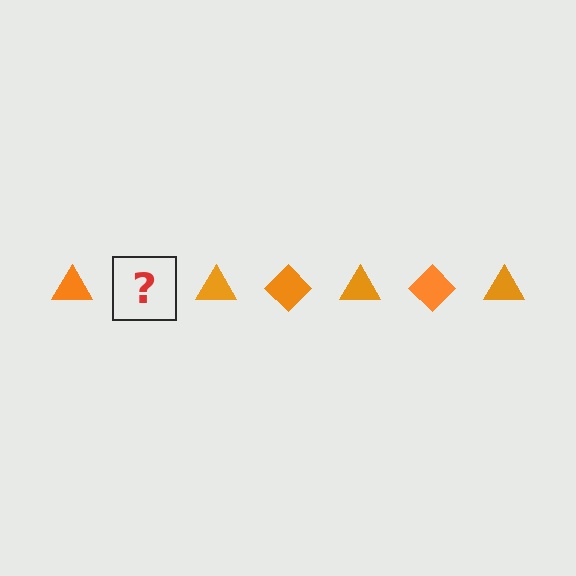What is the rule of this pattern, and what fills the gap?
The rule is that the pattern cycles through triangle, diamond shapes in orange. The gap should be filled with an orange diamond.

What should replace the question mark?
The question mark should be replaced with an orange diamond.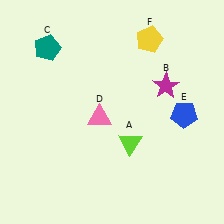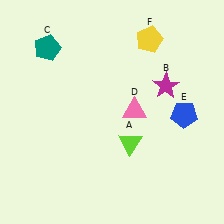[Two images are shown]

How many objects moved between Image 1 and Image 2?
1 object moved between the two images.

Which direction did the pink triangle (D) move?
The pink triangle (D) moved right.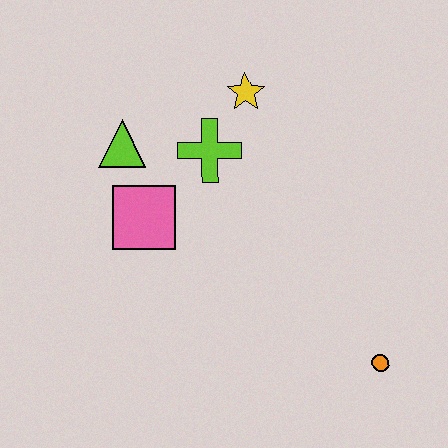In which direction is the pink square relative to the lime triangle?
The pink square is below the lime triangle.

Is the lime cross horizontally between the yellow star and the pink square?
Yes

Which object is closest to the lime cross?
The yellow star is closest to the lime cross.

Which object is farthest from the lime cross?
The orange circle is farthest from the lime cross.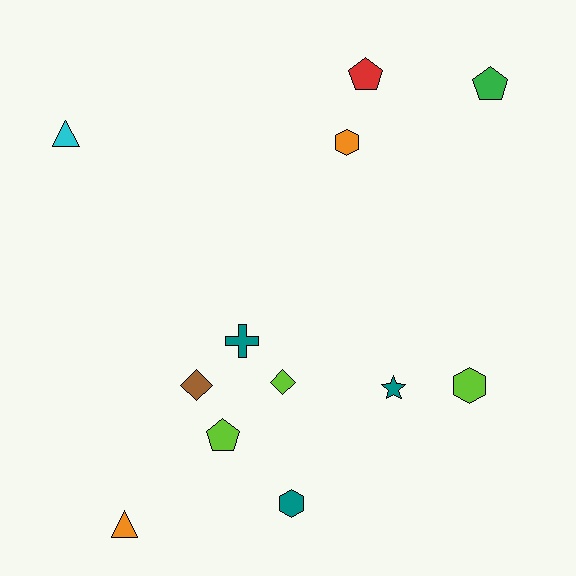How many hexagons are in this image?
There are 3 hexagons.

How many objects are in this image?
There are 12 objects.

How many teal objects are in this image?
There are 3 teal objects.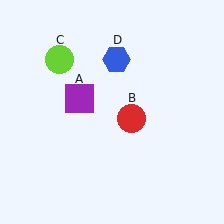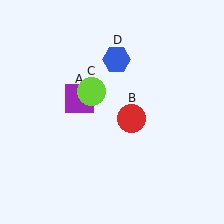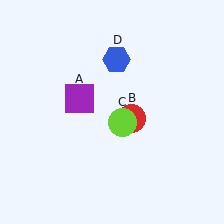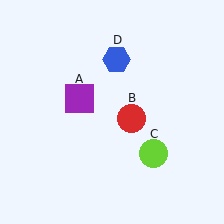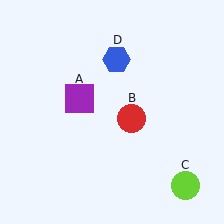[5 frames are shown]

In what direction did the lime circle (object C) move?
The lime circle (object C) moved down and to the right.